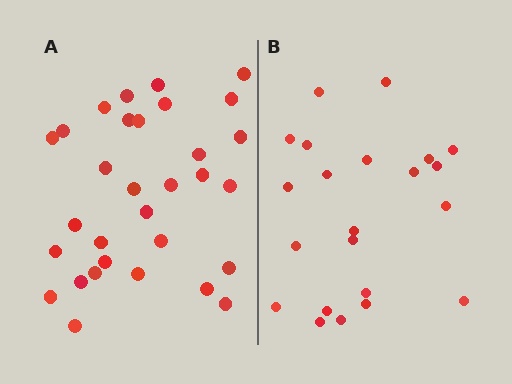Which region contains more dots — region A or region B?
Region A (the left region) has more dots.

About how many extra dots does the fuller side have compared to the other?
Region A has roughly 8 or so more dots than region B.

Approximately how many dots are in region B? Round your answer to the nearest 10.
About 20 dots. (The exact count is 22, which rounds to 20.)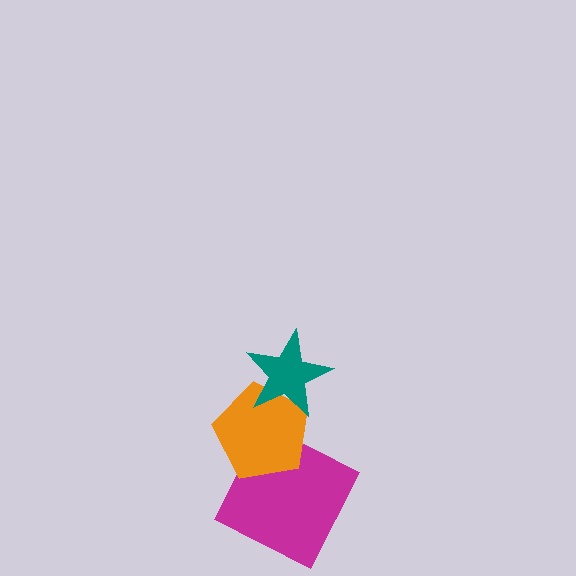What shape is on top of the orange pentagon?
The teal star is on top of the orange pentagon.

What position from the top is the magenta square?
The magenta square is 3rd from the top.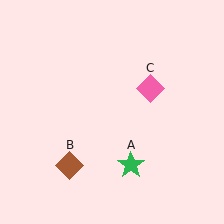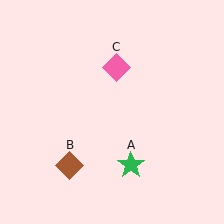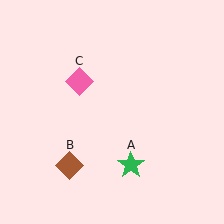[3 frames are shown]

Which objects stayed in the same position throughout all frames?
Green star (object A) and brown diamond (object B) remained stationary.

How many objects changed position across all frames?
1 object changed position: pink diamond (object C).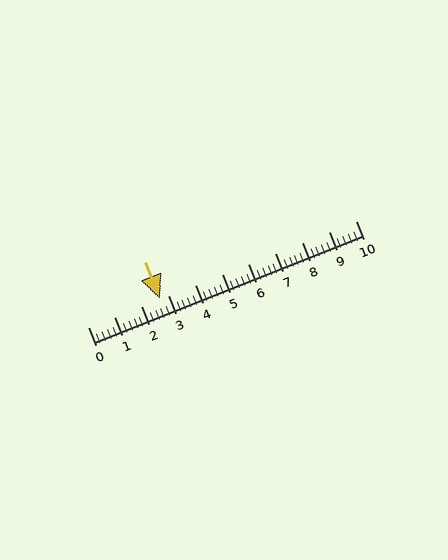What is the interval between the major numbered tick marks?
The major tick marks are spaced 1 units apart.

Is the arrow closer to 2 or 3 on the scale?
The arrow is closer to 3.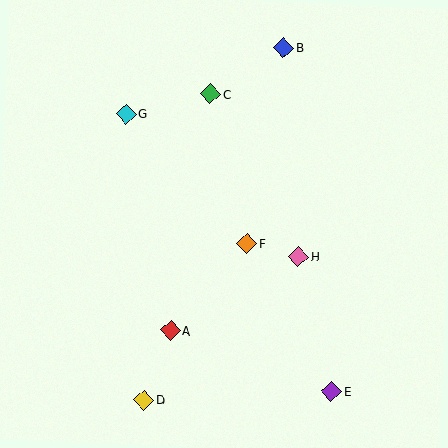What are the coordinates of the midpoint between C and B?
The midpoint between C and B is at (247, 71).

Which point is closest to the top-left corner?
Point G is closest to the top-left corner.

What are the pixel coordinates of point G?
Point G is at (126, 114).